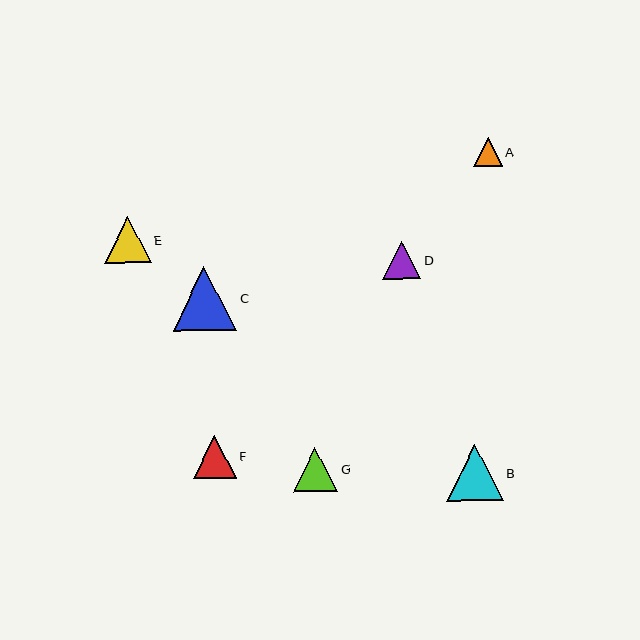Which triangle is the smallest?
Triangle A is the smallest with a size of approximately 28 pixels.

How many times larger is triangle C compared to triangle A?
Triangle C is approximately 2.3 times the size of triangle A.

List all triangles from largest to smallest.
From largest to smallest: C, B, E, G, F, D, A.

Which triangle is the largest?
Triangle C is the largest with a size of approximately 64 pixels.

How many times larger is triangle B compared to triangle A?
Triangle B is approximately 2.0 times the size of triangle A.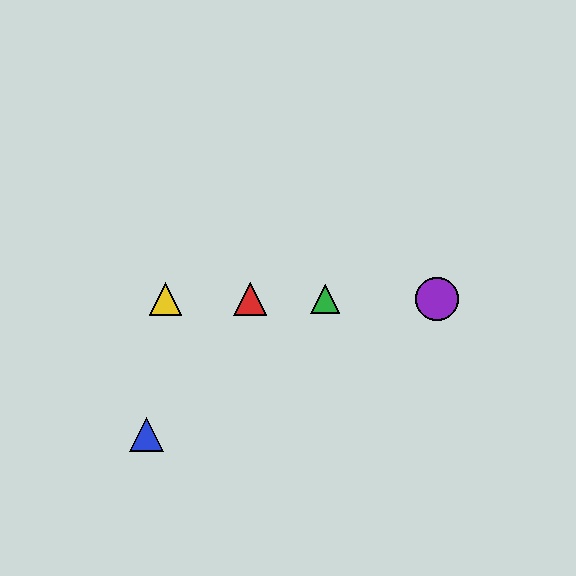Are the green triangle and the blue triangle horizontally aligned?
No, the green triangle is at y≈299 and the blue triangle is at y≈435.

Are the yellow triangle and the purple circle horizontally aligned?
Yes, both are at y≈299.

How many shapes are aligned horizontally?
4 shapes (the red triangle, the green triangle, the yellow triangle, the purple circle) are aligned horizontally.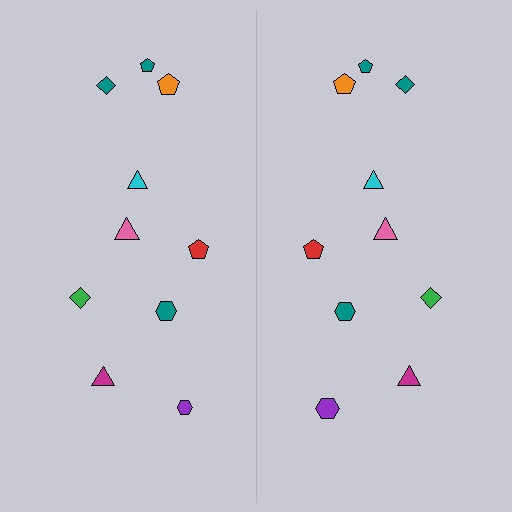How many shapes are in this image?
There are 20 shapes in this image.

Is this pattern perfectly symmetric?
No, the pattern is not perfectly symmetric. The purple hexagon on the right side has a different size than its mirror counterpart.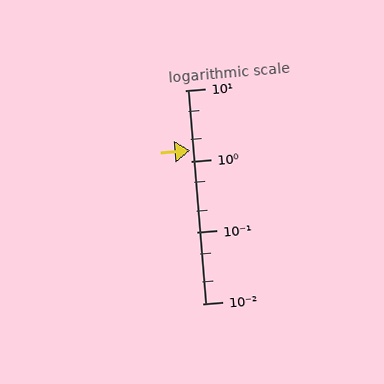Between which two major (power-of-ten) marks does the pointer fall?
The pointer is between 1 and 10.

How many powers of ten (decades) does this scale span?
The scale spans 3 decades, from 0.01 to 10.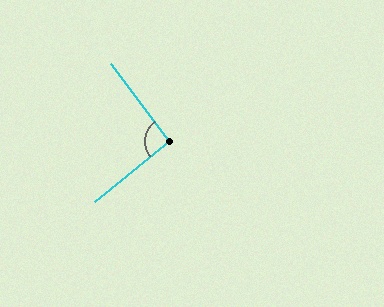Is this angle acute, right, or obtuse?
It is approximately a right angle.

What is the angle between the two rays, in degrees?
Approximately 92 degrees.